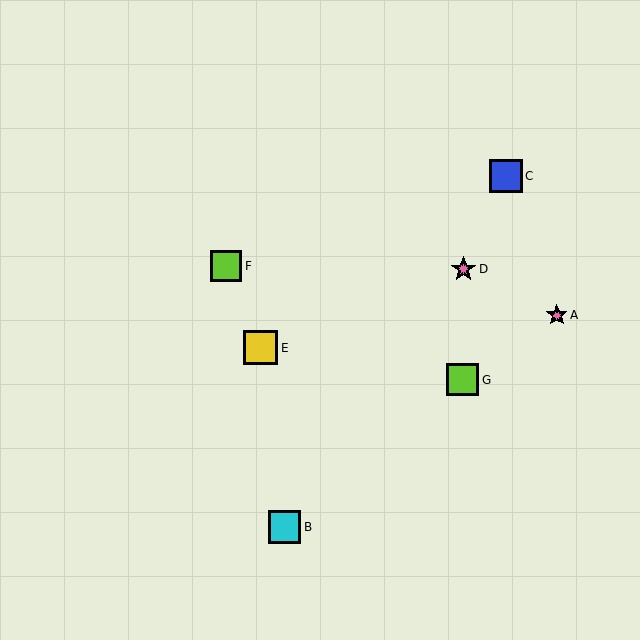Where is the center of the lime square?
The center of the lime square is at (226, 266).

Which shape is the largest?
The yellow square (labeled E) is the largest.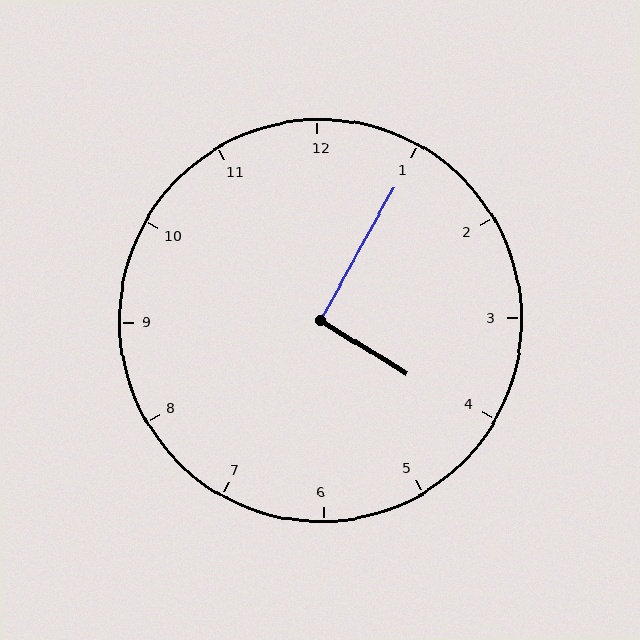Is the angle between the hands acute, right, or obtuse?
It is right.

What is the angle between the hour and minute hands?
Approximately 92 degrees.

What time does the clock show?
4:05.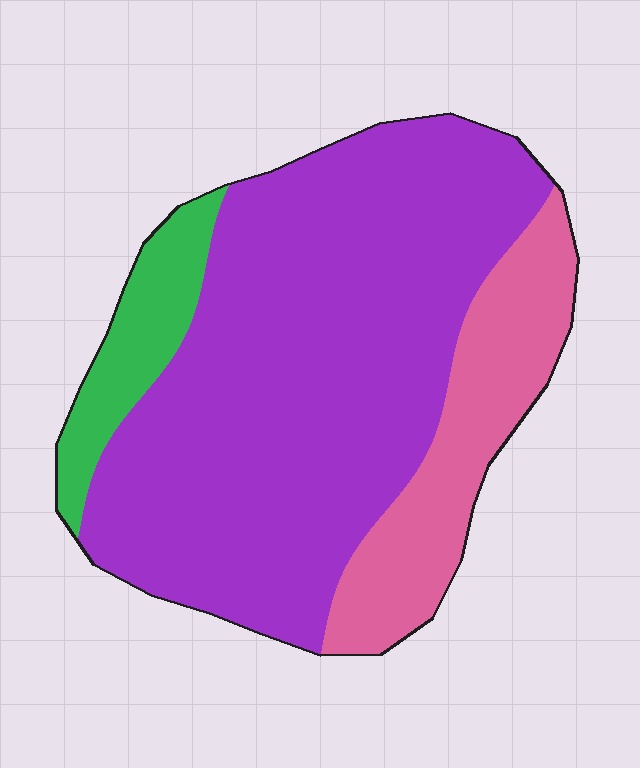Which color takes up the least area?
Green, at roughly 10%.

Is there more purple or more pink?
Purple.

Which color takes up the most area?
Purple, at roughly 70%.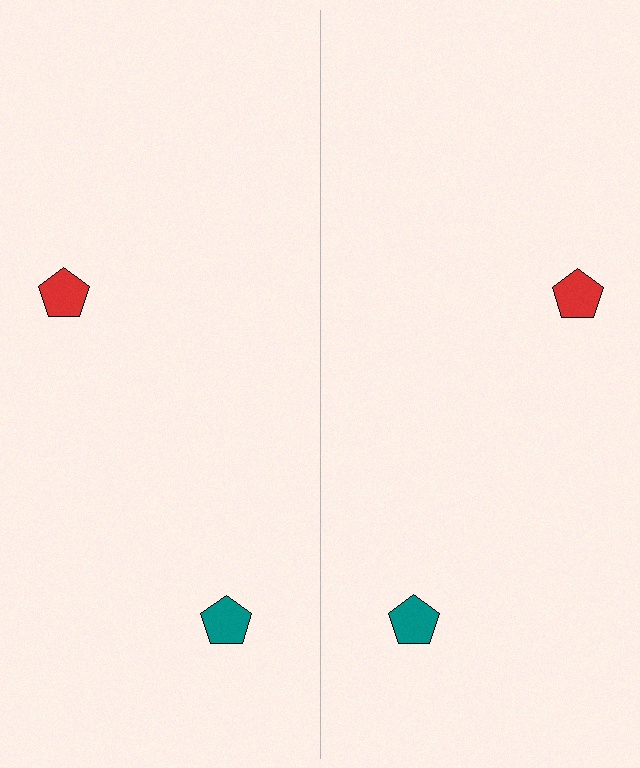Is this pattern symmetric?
Yes, this pattern has bilateral (reflection) symmetry.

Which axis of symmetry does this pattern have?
The pattern has a vertical axis of symmetry running through the center of the image.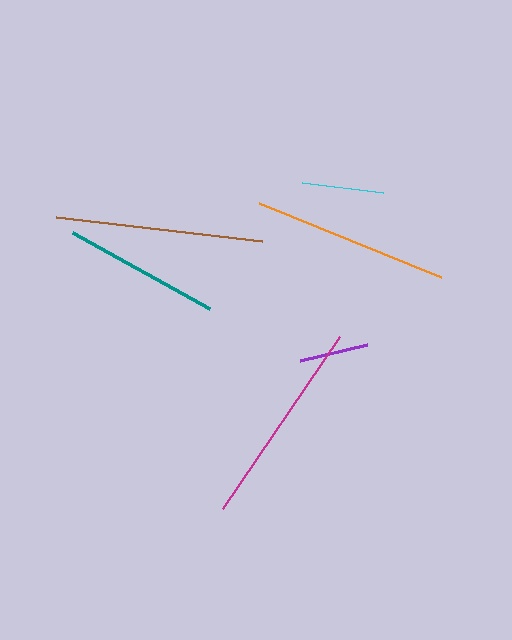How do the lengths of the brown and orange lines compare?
The brown and orange lines are approximately the same length.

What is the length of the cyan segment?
The cyan segment is approximately 81 pixels long.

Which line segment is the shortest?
The purple line is the shortest at approximately 69 pixels.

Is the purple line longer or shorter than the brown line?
The brown line is longer than the purple line.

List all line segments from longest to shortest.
From longest to shortest: magenta, brown, orange, teal, cyan, purple.